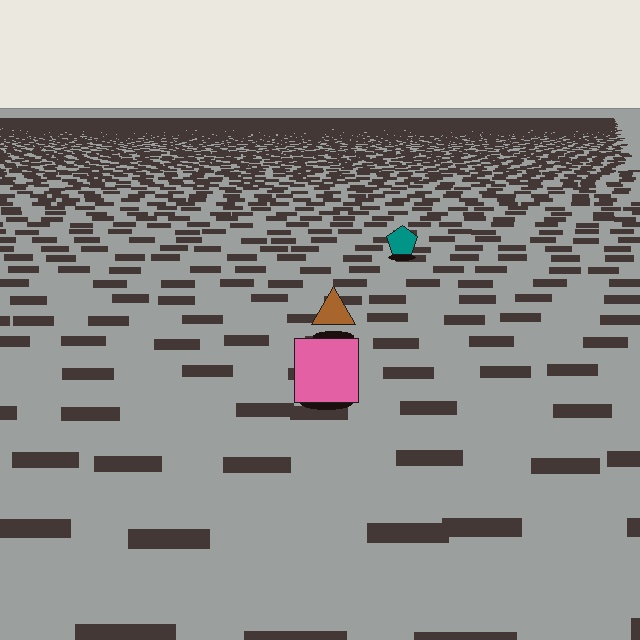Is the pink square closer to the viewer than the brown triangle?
Yes. The pink square is closer — you can tell from the texture gradient: the ground texture is coarser near it.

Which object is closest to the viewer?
The pink square is closest. The texture marks near it are larger and more spread out.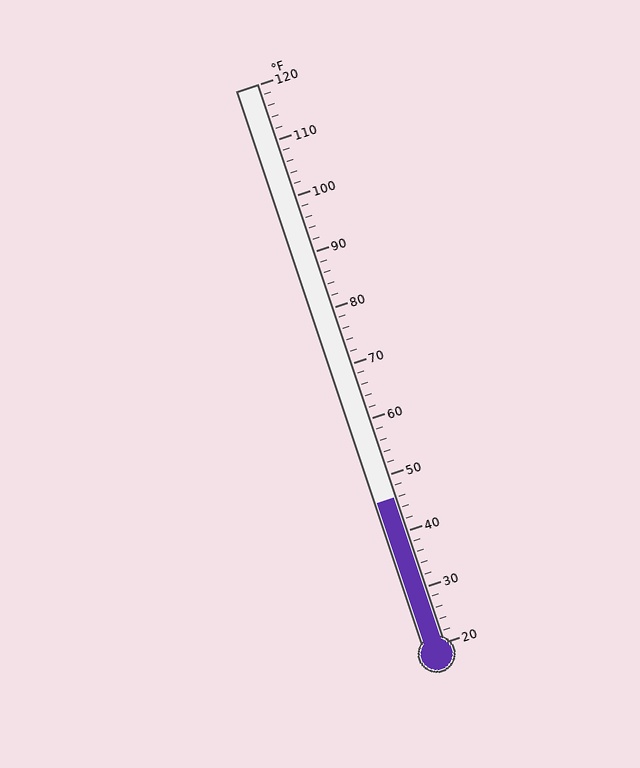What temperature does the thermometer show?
The thermometer shows approximately 46°F.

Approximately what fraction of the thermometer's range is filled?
The thermometer is filled to approximately 25% of its range.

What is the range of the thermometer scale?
The thermometer scale ranges from 20°F to 120°F.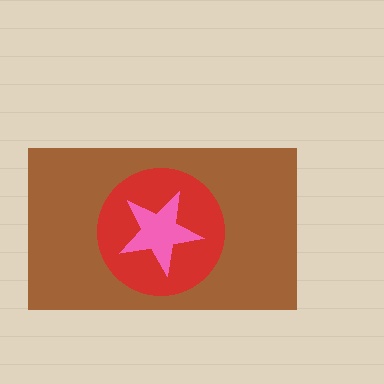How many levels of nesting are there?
3.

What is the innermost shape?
The pink star.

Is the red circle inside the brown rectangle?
Yes.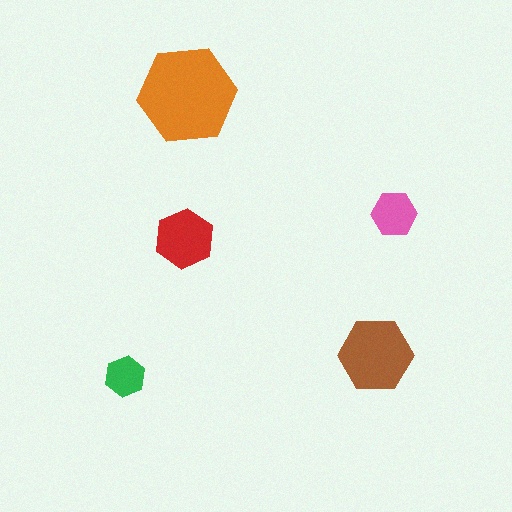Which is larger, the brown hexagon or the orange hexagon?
The orange one.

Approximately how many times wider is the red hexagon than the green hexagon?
About 1.5 times wider.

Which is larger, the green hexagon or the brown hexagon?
The brown one.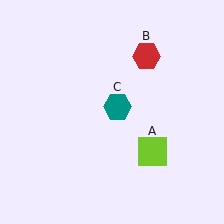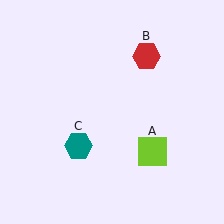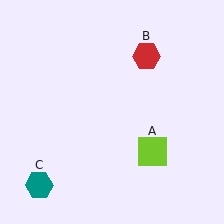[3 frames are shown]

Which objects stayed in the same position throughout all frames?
Lime square (object A) and red hexagon (object B) remained stationary.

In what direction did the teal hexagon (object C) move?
The teal hexagon (object C) moved down and to the left.